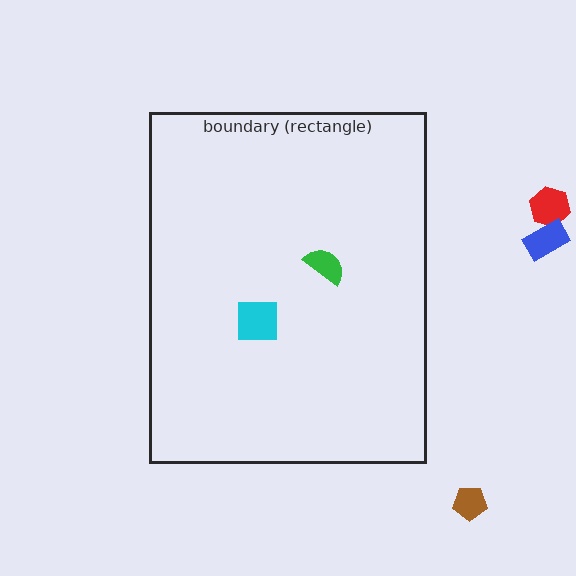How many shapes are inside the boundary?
2 inside, 3 outside.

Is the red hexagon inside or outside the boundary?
Outside.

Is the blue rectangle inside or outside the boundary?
Outside.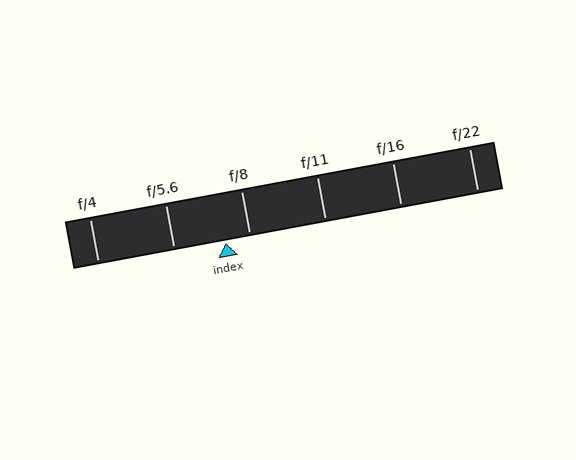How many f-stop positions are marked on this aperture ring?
There are 6 f-stop positions marked.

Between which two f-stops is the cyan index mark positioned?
The index mark is between f/5.6 and f/8.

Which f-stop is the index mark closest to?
The index mark is closest to f/8.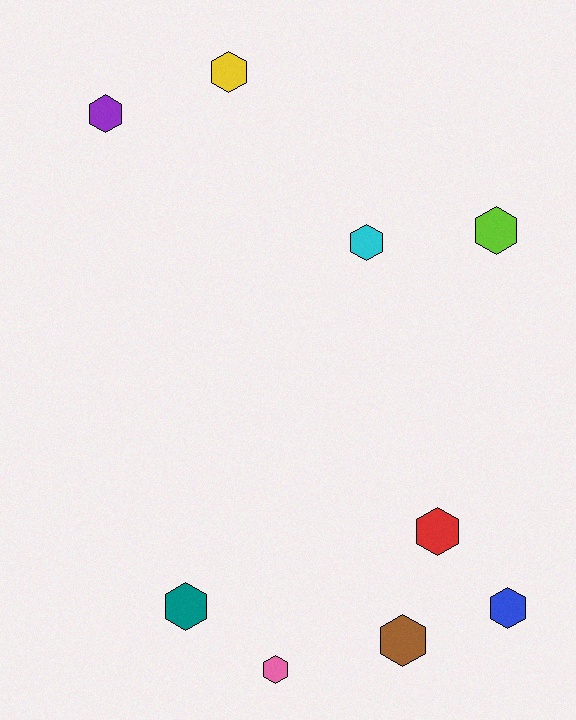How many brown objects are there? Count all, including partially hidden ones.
There is 1 brown object.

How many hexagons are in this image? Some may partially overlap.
There are 9 hexagons.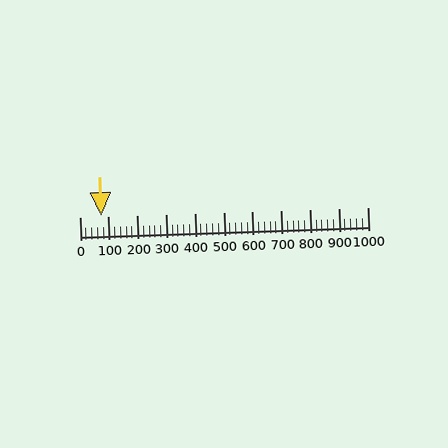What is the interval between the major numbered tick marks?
The major tick marks are spaced 100 units apart.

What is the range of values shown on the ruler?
The ruler shows values from 0 to 1000.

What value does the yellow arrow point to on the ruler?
The yellow arrow points to approximately 74.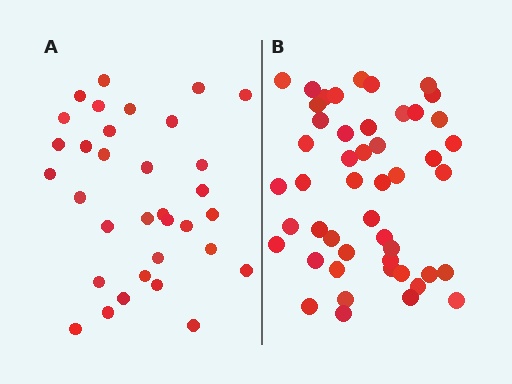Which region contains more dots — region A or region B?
Region B (the right region) has more dots.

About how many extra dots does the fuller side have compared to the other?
Region B has approximately 15 more dots than region A.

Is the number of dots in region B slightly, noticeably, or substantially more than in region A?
Region B has substantially more. The ratio is roughly 1.5 to 1.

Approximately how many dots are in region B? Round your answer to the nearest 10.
About 50 dots. (The exact count is 48, which rounds to 50.)